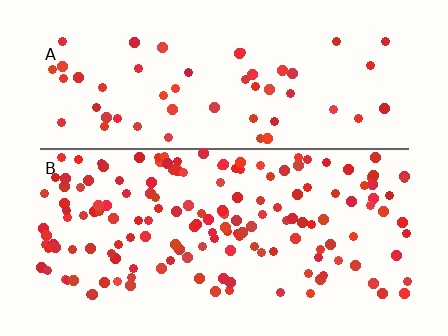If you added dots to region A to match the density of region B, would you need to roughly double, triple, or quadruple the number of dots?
Approximately triple.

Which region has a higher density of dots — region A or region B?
B (the bottom).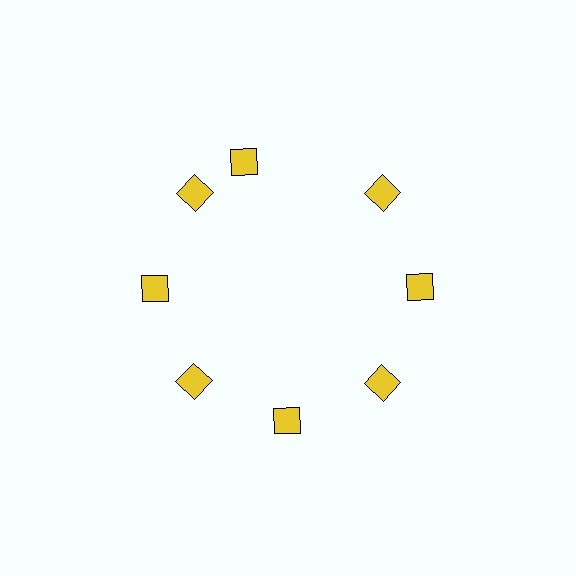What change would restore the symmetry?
The symmetry would be restored by rotating it back into even spacing with its neighbors so that all 8 diamonds sit at equal angles and equal distance from the center.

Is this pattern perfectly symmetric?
No. The 8 yellow diamonds are arranged in a ring, but one element near the 12 o'clock position is rotated out of alignment along the ring, breaking the 8-fold rotational symmetry.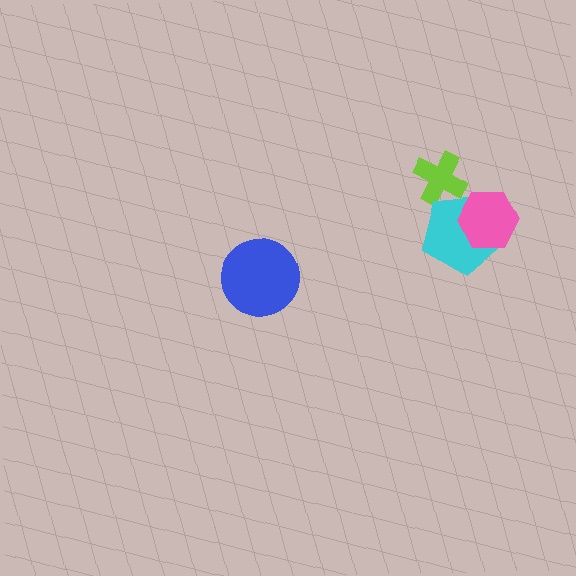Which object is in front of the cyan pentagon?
The pink hexagon is in front of the cyan pentagon.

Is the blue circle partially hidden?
No, no other shape covers it.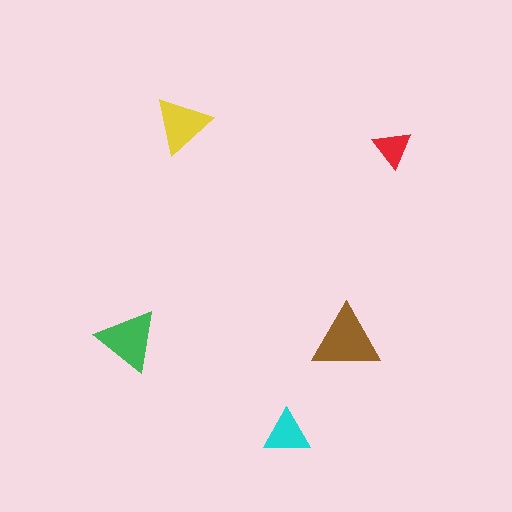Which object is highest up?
The yellow triangle is topmost.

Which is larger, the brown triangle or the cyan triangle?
The brown one.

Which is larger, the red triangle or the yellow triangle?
The yellow one.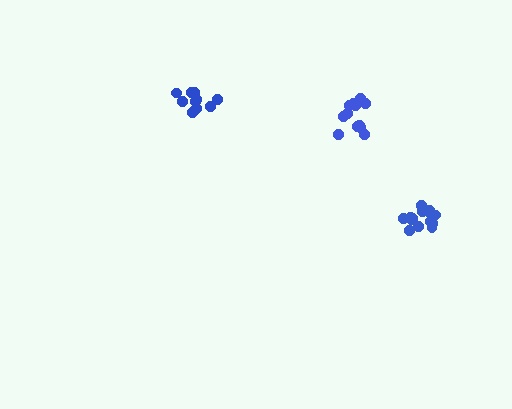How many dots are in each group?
Group 1: 12 dots, Group 2: 14 dots, Group 3: 10 dots (36 total).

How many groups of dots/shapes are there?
There are 3 groups.